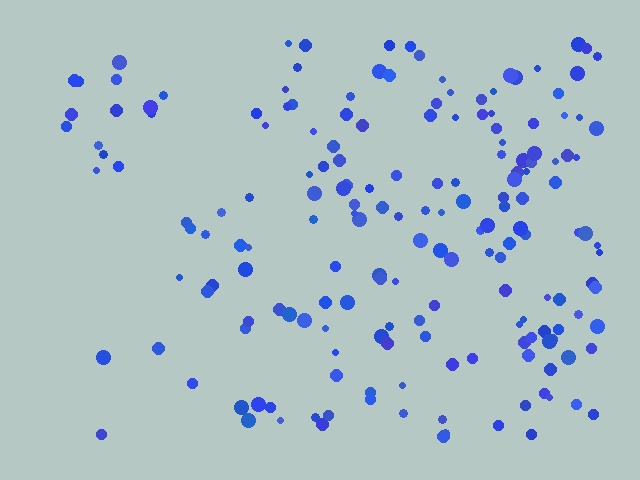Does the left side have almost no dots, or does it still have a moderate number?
Still a moderate number, just noticeably fewer than the right.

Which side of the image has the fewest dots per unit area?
The left.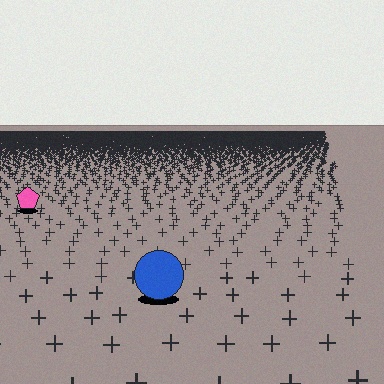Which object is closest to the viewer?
The blue circle is closest. The texture marks near it are larger and more spread out.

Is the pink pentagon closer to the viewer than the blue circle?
No. The blue circle is closer — you can tell from the texture gradient: the ground texture is coarser near it.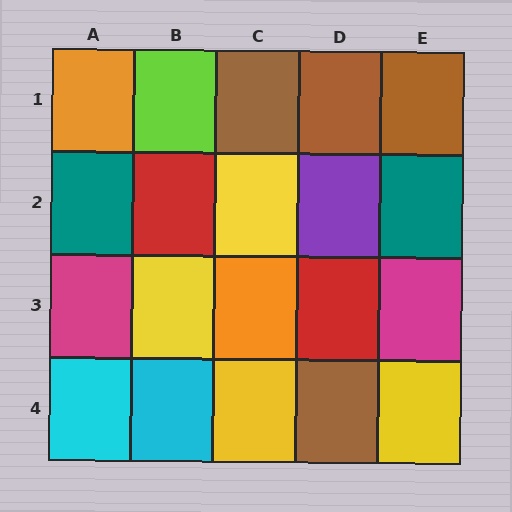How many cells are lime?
1 cell is lime.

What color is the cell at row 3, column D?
Red.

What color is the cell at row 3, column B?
Yellow.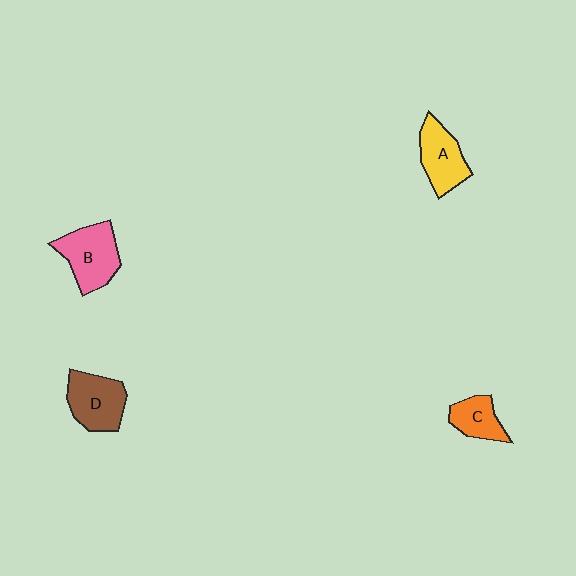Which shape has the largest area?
Shape B (pink).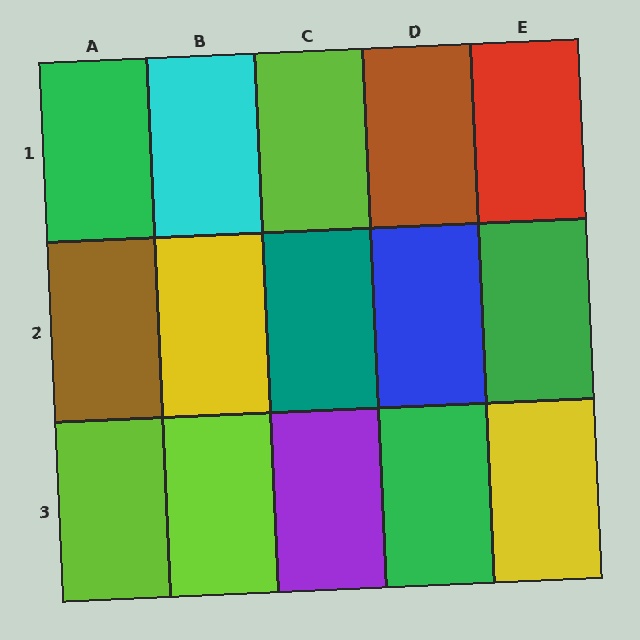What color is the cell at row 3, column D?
Green.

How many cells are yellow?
2 cells are yellow.